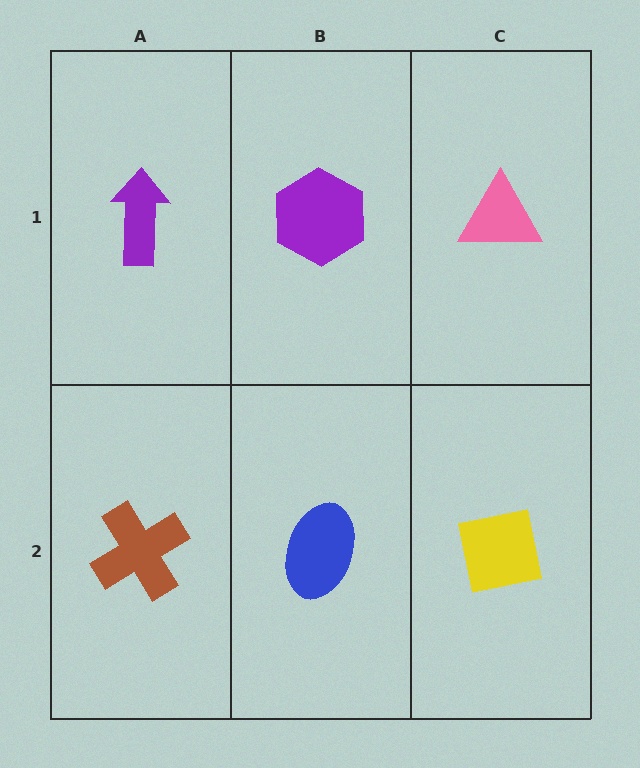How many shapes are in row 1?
3 shapes.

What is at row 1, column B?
A purple hexagon.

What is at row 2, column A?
A brown cross.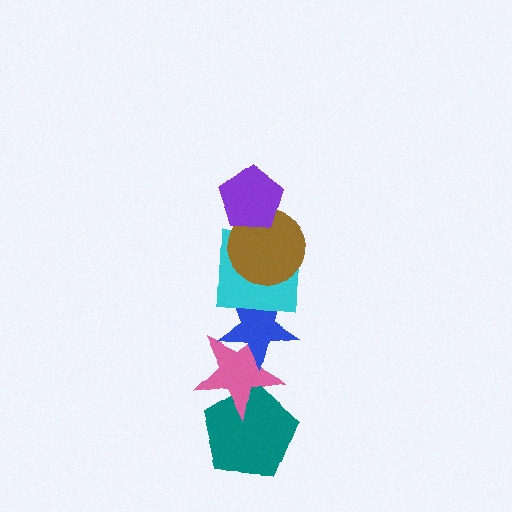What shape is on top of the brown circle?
The purple pentagon is on top of the brown circle.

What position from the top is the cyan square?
The cyan square is 3rd from the top.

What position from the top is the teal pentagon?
The teal pentagon is 6th from the top.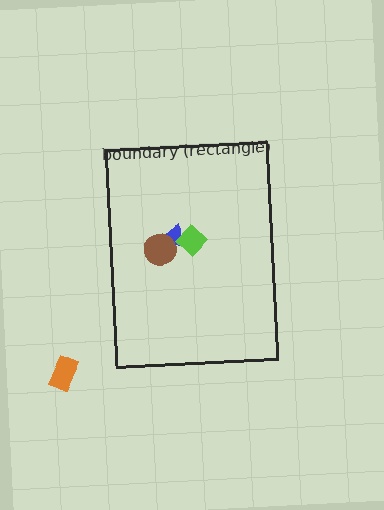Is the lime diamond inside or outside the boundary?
Inside.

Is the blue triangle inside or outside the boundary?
Inside.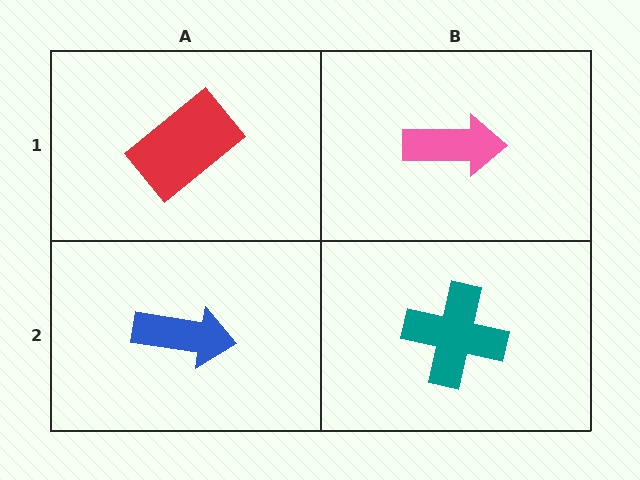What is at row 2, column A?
A blue arrow.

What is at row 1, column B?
A pink arrow.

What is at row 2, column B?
A teal cross.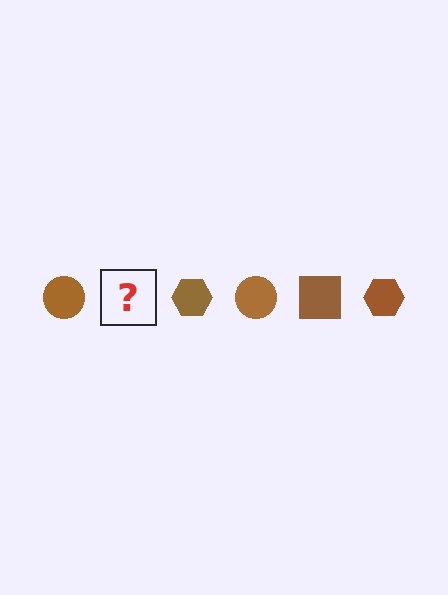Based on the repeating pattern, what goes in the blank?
The blank should be a brown square.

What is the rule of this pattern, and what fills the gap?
The rule is that the pattern cycles through circle, square, hexagon shapes in brown. The gap should be filled with a brown square.